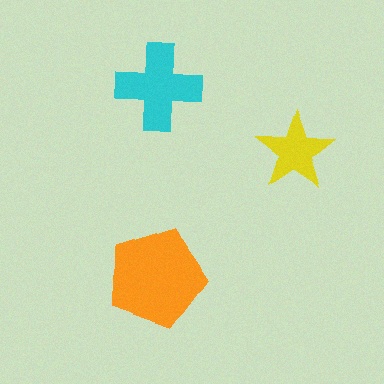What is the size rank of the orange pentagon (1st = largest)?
1st.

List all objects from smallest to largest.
The yellow star, the cyan cross, the orange pentagon.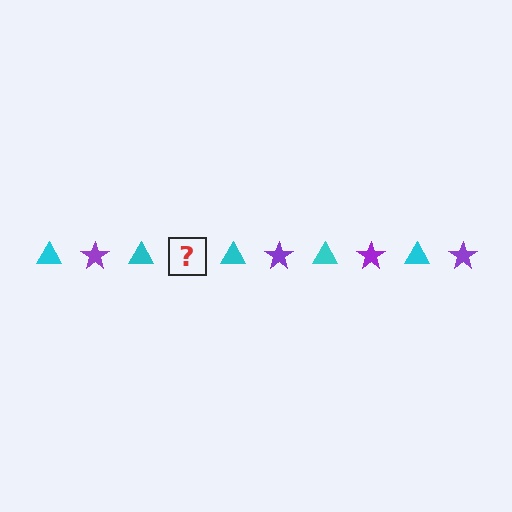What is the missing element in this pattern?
The missing element is a purple star.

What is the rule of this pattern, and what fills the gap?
The rule is that the pattern alternates between cyan triangle and purple star. The gap should be filled with a purple star.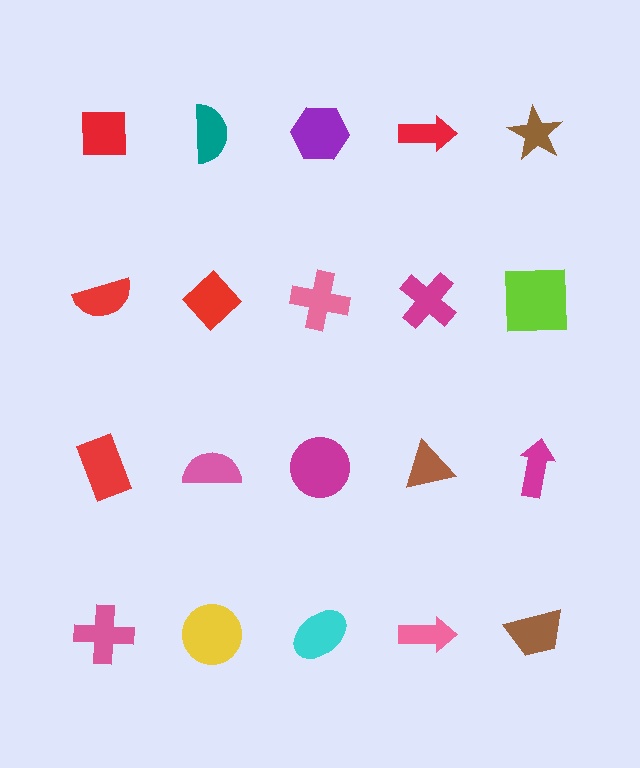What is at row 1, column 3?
A purple hexagon.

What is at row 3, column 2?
A pink semicircle.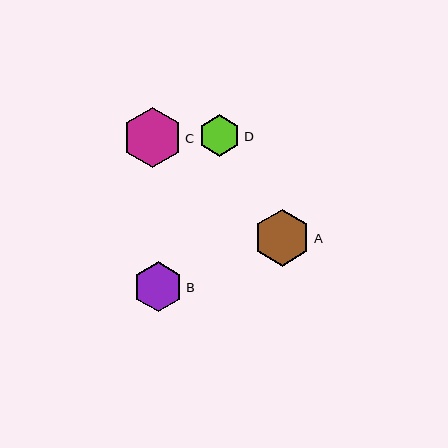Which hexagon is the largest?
Hexagon C is the largest with a size of approximately 60 pixels.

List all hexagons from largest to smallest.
From largest to smallest: C, A, B, D.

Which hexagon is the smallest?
Hexagon D is the smallest with a size of approximately 42 pixels.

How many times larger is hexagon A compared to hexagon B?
Hexagon A is approximately 1.1 times the size of hexagon B.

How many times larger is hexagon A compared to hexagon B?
Hexagon A is approximately 1.1 times the size of hexagon B.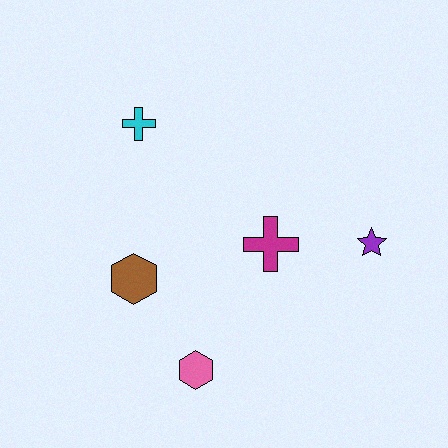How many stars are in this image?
There is 1 star.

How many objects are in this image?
There are 5 objects.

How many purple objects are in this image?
There is 1 purple object.